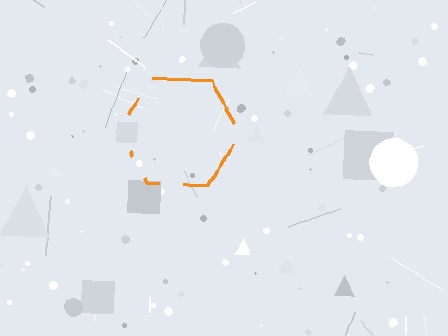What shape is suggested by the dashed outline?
The dashed outline suggests a hexagon.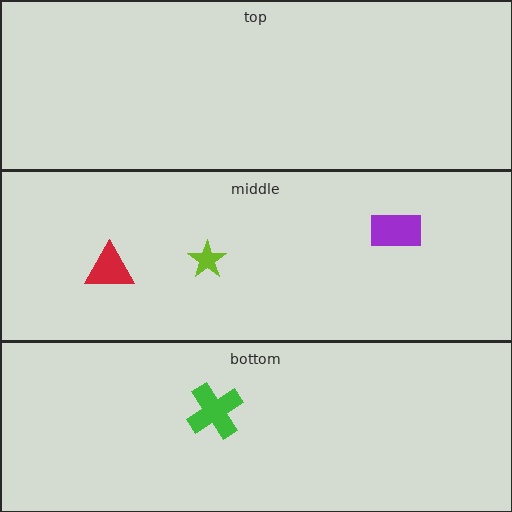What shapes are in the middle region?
The lime star, the red triangle, the purple rectangle.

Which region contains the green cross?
The bottom region.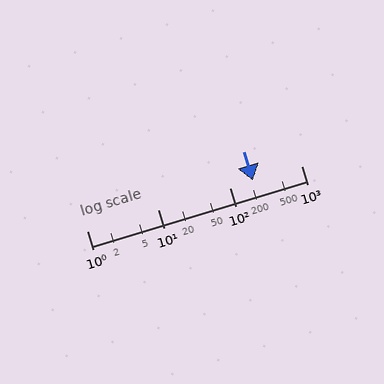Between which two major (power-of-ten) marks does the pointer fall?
The pointer is between 100 and 1000.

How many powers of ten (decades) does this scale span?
The scale spans 3 decades, from 1 to 1000.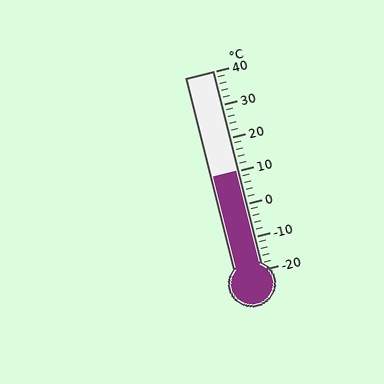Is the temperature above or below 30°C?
The temperature is below 30°C.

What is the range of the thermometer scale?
The thermometer scale ranges from -20°C to 40°C.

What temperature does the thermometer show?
The thermometer shows approximately 10°C.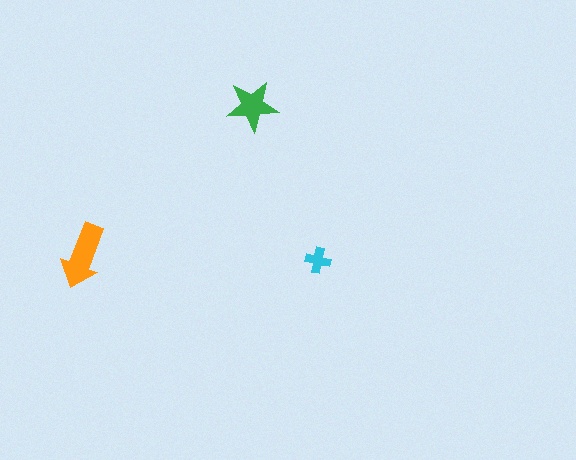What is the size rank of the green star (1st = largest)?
2nd.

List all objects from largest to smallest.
The orange arrow, the green star, the cyan cross.